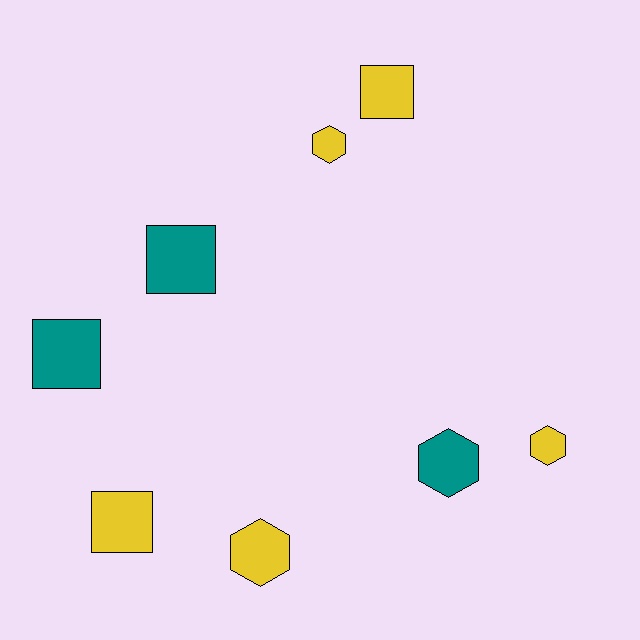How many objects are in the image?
There are 8 objects.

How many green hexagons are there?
There are no green hexagons.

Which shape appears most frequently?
Square, with 4 objects.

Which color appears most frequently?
Yellow, with 5 objects.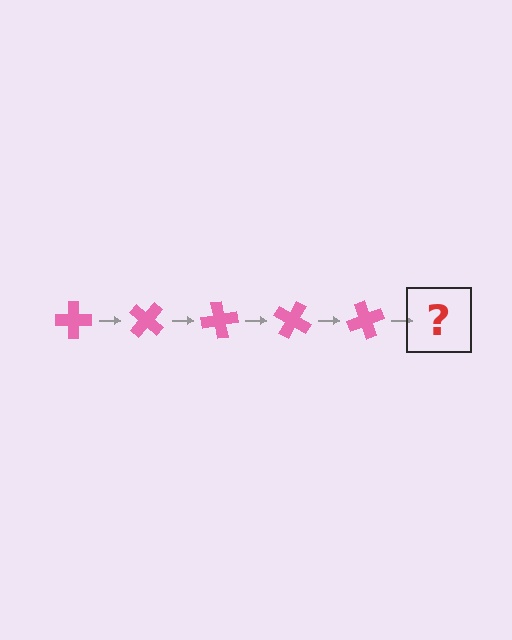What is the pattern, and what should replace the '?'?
The pattern is that the cross rotates 40 degrees each step. The '?' should be a pink cross rotated 200 degrees.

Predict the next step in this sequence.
The next step is a pink cross rotated 200 degrees.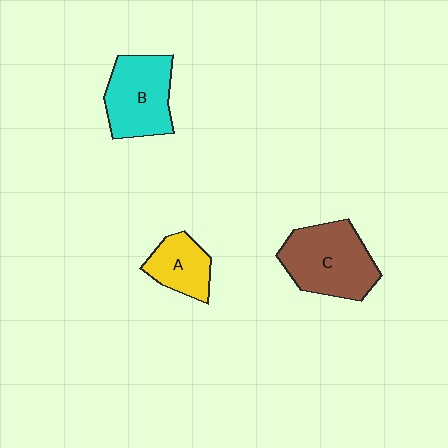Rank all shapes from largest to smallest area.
From largest to smallest: C (brown), B (cyan), A (yellow).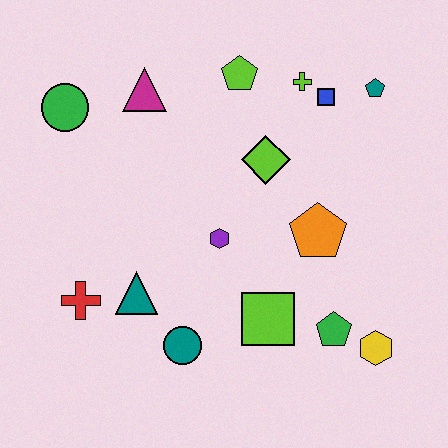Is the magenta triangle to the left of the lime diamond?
Yes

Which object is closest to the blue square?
The lime cross is closest to the blue square.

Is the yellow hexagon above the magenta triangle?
No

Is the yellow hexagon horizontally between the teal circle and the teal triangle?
No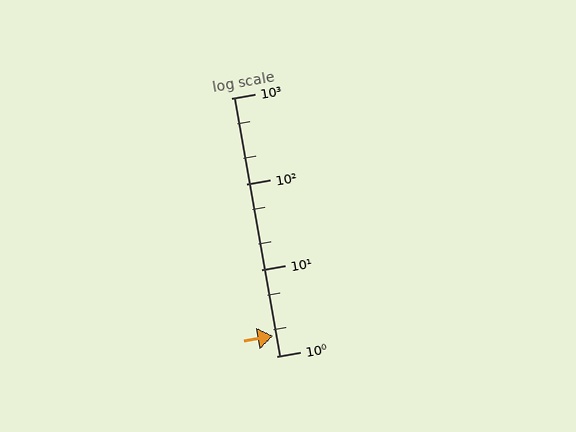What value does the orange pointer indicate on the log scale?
The pointer indicates approximately 1.7.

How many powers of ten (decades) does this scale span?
The scale spans 3 decades, from 1 to 1000.